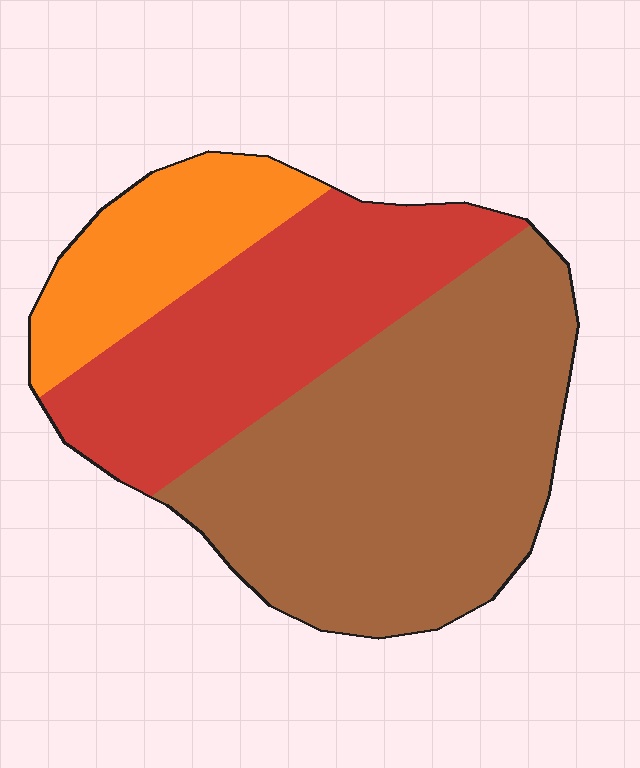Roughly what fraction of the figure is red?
Red takes up between a quarter and a half of the figure.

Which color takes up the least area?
Orange, at roughly 15%.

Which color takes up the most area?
Brown, at roughly 50%.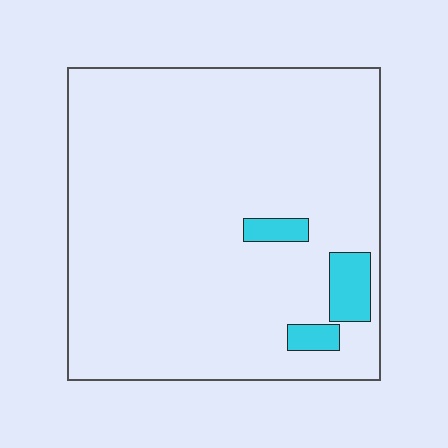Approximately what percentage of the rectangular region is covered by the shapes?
Approximately 5%.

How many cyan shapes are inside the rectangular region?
3.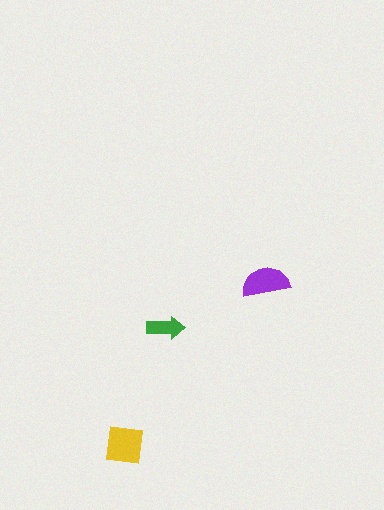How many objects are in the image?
There are 3 objects in the image.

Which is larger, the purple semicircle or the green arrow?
The purple semicircle.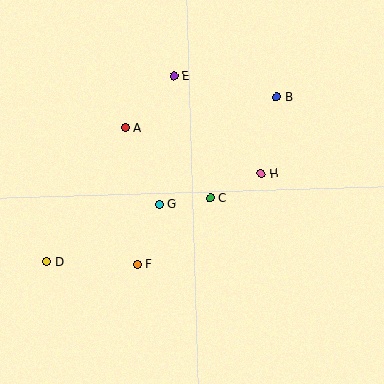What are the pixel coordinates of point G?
Point G is at (160, 204).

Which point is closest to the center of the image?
Point C at (211, 198) is closest to the center.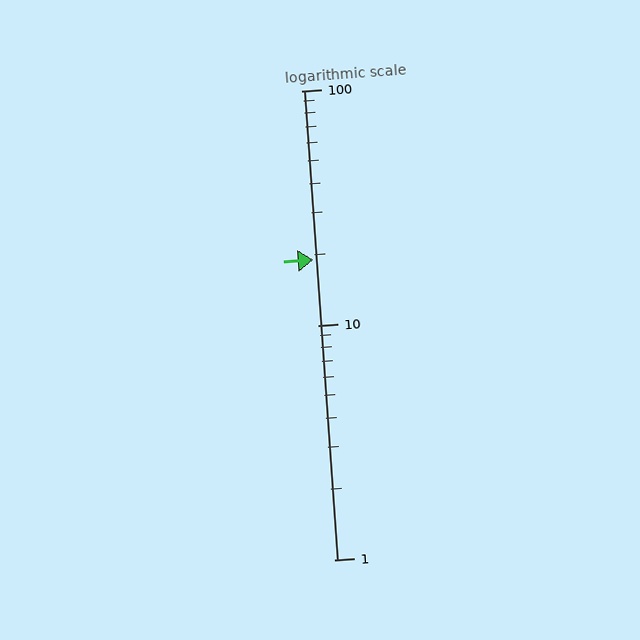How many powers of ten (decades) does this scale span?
The scale spans 2 decades, from 1 to 100.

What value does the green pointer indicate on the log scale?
The pointer indicates approximately 19.